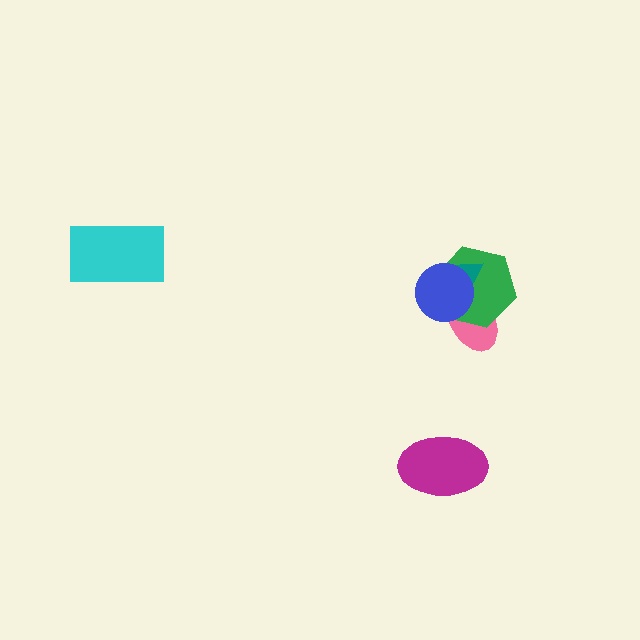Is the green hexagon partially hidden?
Yes, it is partially covered by another shape.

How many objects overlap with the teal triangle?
3 objects overlap with the teal triangle.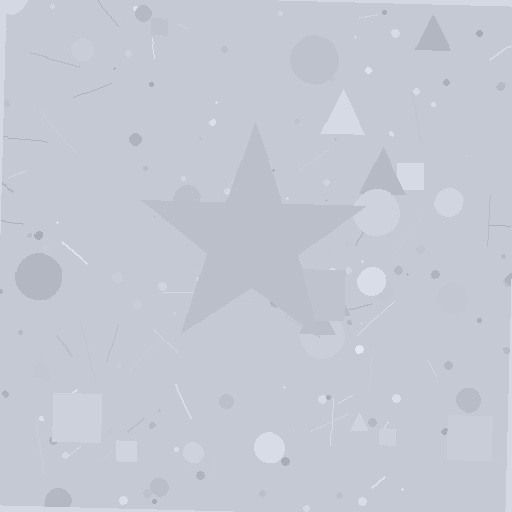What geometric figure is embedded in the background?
A star is embedded in the background.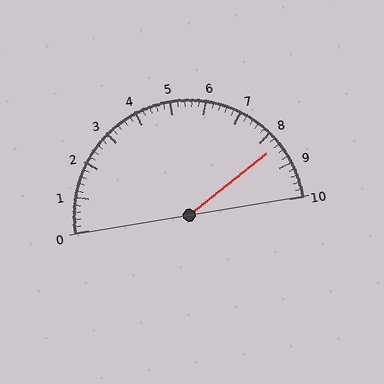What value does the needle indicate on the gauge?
The needle indicates approximately 8.4.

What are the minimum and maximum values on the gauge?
The gauge ranges from 0 to 10.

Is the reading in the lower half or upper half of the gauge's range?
The reading is in the upper half of the range (0 to 10).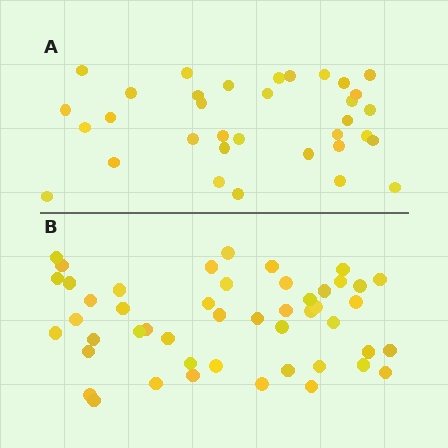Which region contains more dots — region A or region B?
Region B (the bottom region) has more dots.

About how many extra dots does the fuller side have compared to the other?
Region B has approximately 15 more dots than region A.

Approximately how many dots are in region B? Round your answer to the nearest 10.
About 50 dots. (The exact count is 48, which rounds to 50.)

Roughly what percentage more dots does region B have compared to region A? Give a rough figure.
About 40% more.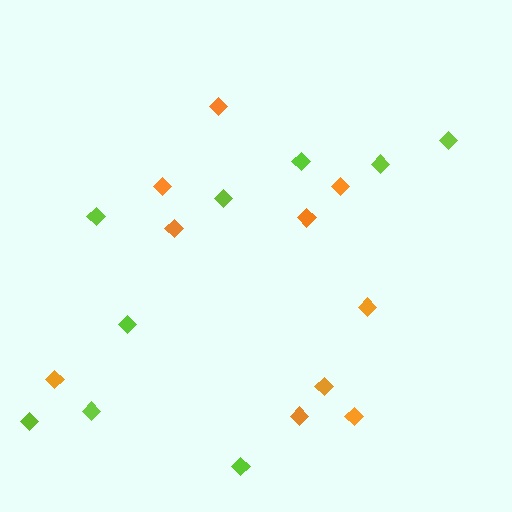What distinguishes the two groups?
There are 2 groups: one group of orange diamonds (10) and one group of lime diamonds (9).